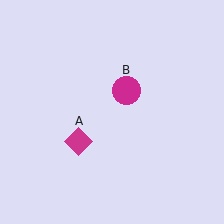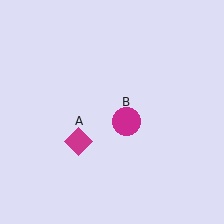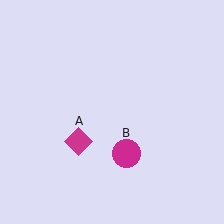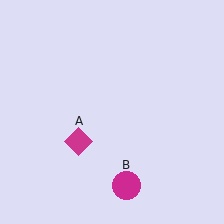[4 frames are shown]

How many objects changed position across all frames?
1 object changed position: magenta circle (object B).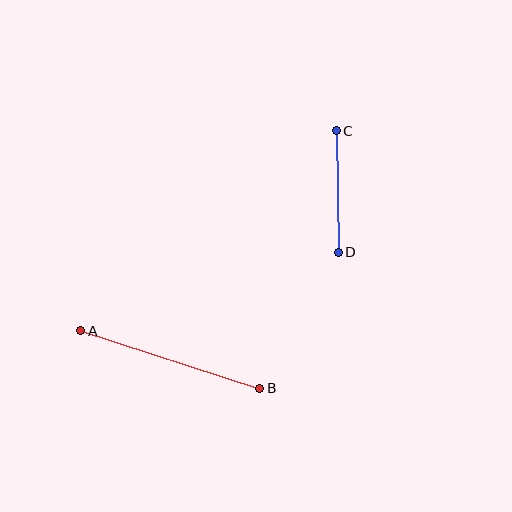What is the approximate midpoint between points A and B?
The midpoint is at approximately (170, 360) pixels.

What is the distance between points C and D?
The distance is approximately 121 pixels.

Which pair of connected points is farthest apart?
Points A and B are farthest apart.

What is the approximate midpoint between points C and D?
The midpoint is at approximately (337, 191) pixels.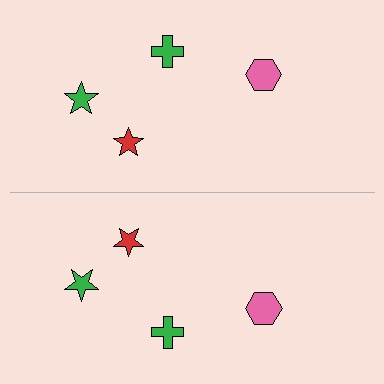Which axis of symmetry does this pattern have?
The pattern has a horizontal axis of symmetry running through the center of the image.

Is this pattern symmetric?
Yes, this pattern has bilateral (reflection) symmetry.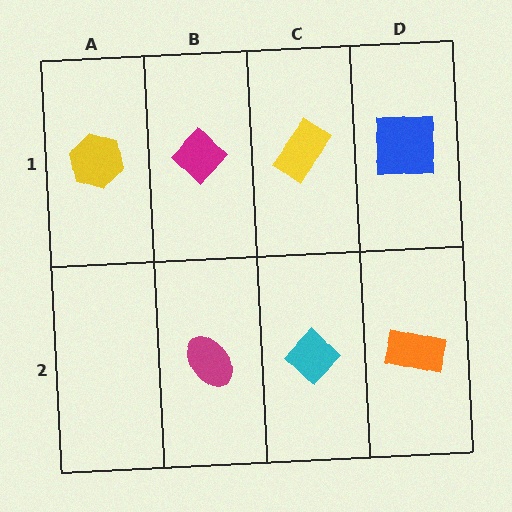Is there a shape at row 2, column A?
No, that cell is empty.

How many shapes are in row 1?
4 shapes.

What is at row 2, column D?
An orange rectangle.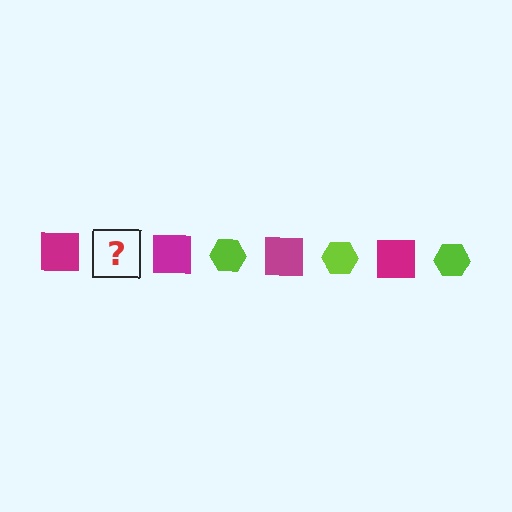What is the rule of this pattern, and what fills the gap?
The rule is that the pattern alternates between magenta square and lime hexagon. The gap should be filled with a lime hexagon.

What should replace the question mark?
The question mark should be replaced with a lime hexagon.